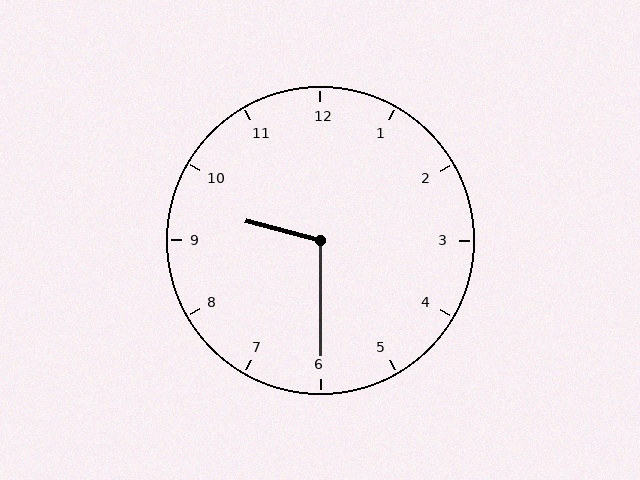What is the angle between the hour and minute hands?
Approximately 105 degrees.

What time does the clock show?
9:30.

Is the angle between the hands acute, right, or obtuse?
It is obtuse.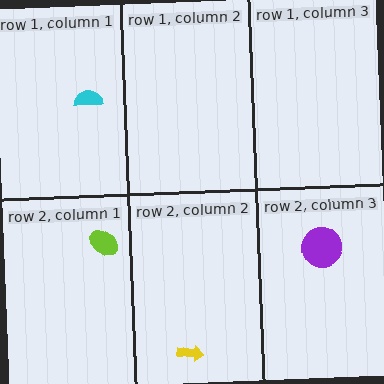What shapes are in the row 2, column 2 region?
The yellow arrow.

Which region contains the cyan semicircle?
The row 1, column 1 region.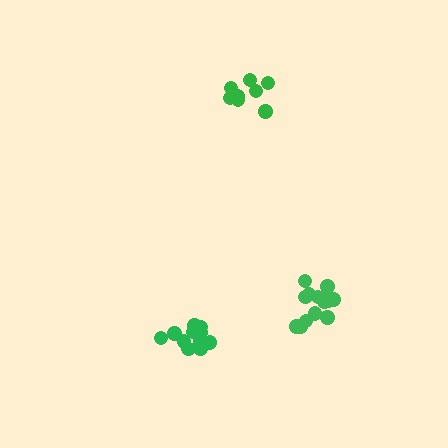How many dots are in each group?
Group 1: 8 dots, Group 2: 11 dots, Group 3: 14 dots (33 total).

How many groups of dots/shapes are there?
There are 3 groups.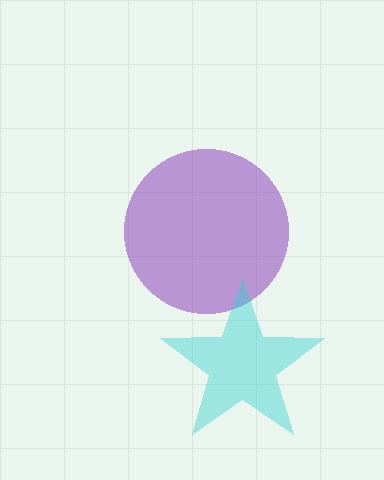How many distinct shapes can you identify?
There are 2 distinct shapes: a purple circle, a cyan star.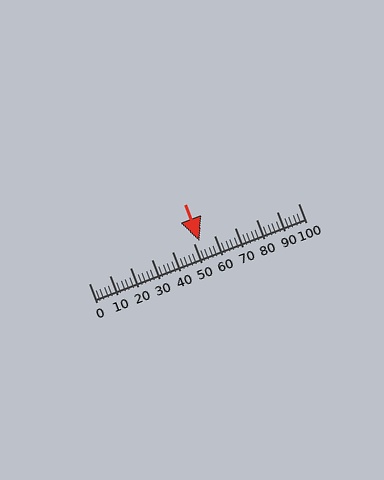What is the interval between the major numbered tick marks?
The major tick marks are spaced 10 units apart.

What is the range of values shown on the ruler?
The ruler shows values from 0 to 100.